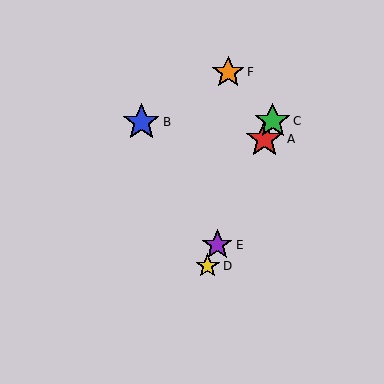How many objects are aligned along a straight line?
4 objects (A, C, D, E) are aligned along a straight line.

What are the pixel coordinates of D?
Object D is at (208, 266).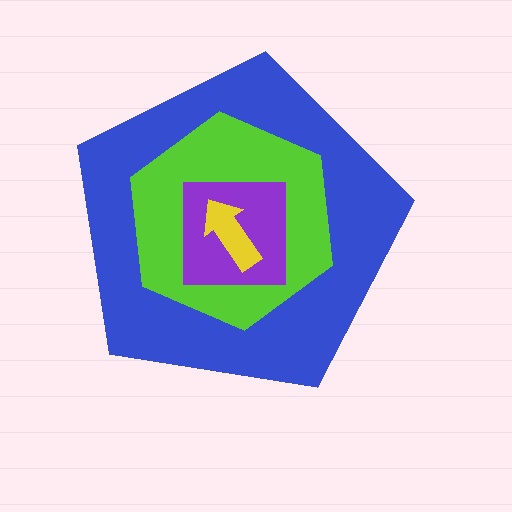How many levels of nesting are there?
4.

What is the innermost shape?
The yellow arrow.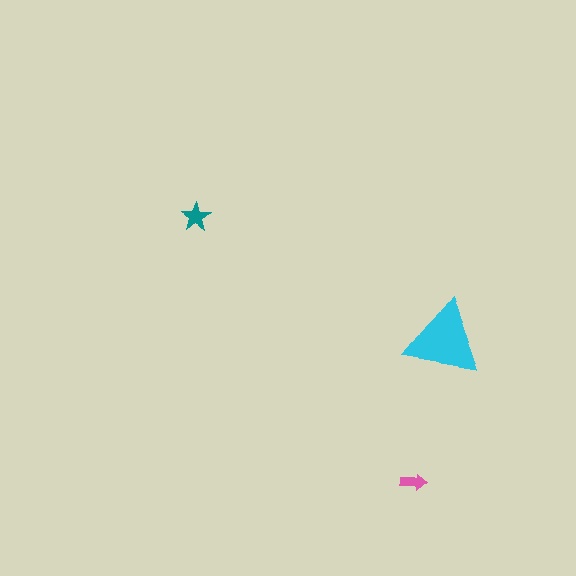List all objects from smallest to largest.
The pink arrow, the teal star, the cyan triangle.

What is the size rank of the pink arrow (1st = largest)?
3rd.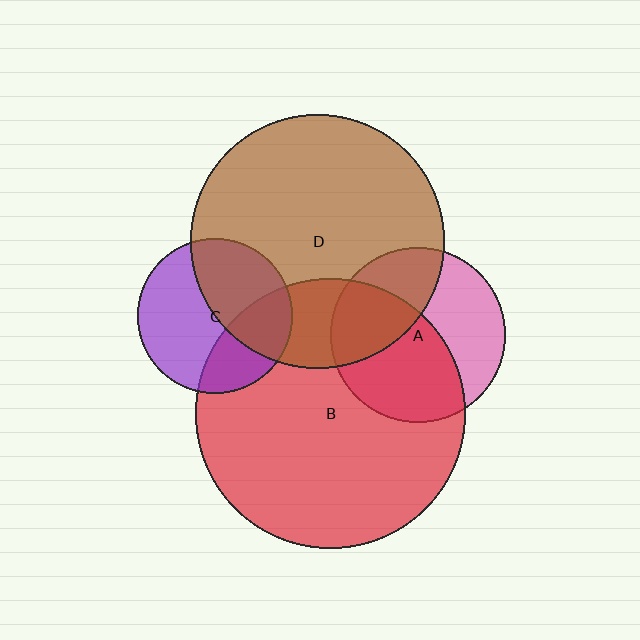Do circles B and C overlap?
Yes.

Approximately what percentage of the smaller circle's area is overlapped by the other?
Approximately 30%.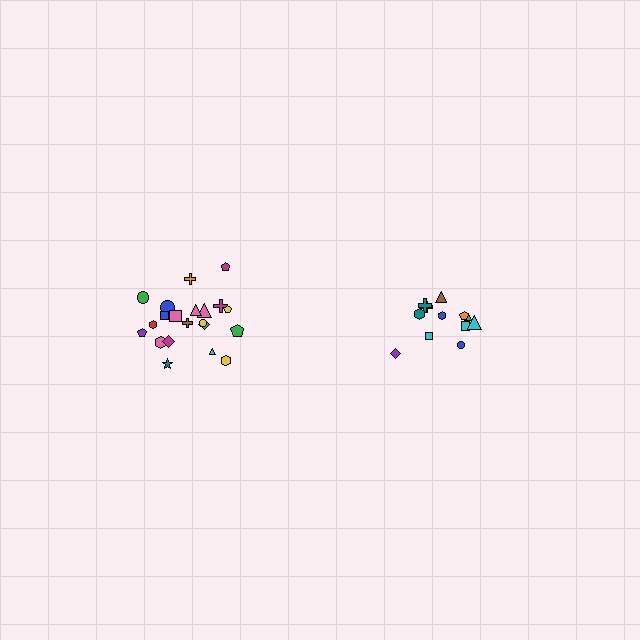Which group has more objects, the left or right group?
The left group.